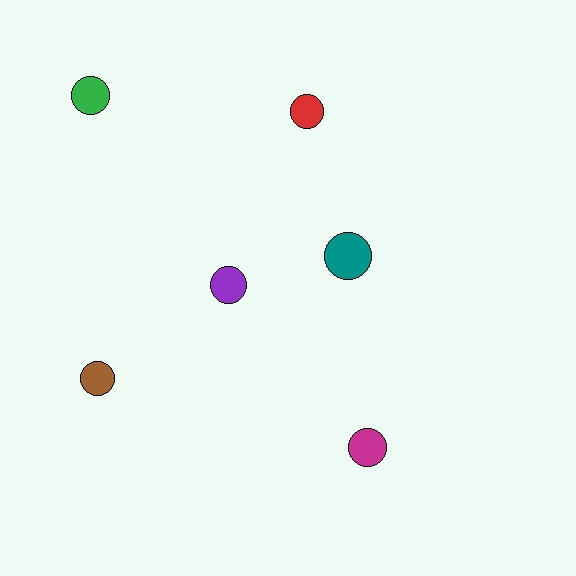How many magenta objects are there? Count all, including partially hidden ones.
There is 1 magenta object.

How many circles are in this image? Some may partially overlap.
There are 6 circles.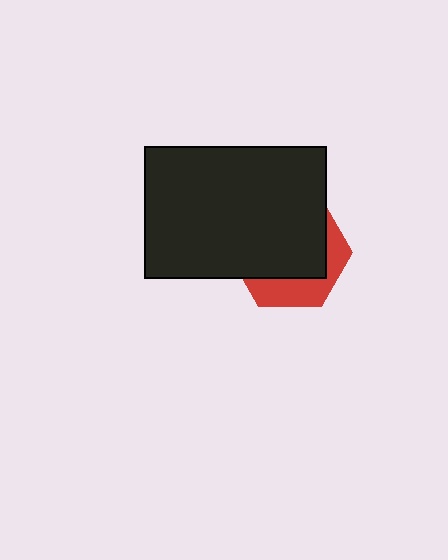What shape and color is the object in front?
The object in front is a black rectangle.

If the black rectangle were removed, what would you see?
You would see the complete red hexagon.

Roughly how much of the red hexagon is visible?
A small part of it is visible (roughly 31%).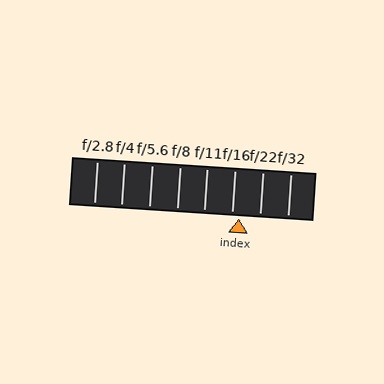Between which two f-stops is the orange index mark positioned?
The index mark is between f/16 and f/22.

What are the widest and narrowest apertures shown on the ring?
The widest aperture shown is f/2.8 and the narrowest is f/32.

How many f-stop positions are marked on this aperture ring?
There are 8 f-stop positions marked.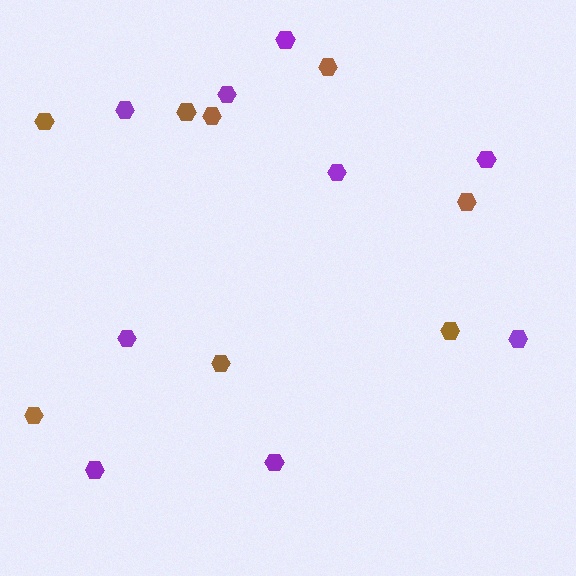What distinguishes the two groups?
There are 2 groups: one group of purple hexagons (9) and one group of brown hexagons (8).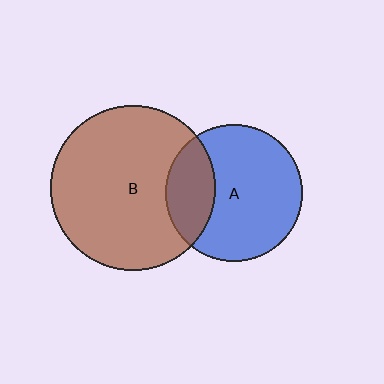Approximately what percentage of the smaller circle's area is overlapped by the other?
Approximately 25%.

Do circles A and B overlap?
Yes.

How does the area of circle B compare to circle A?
Approximately 1.5 times.